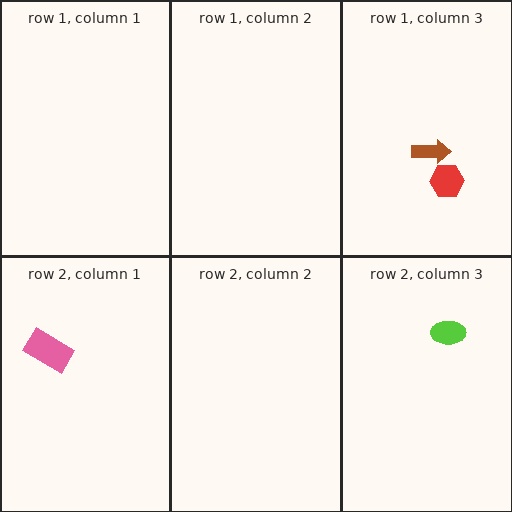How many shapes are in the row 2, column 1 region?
1.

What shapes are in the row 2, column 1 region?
The pink rectangle.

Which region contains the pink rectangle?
The row 2, column 1 region.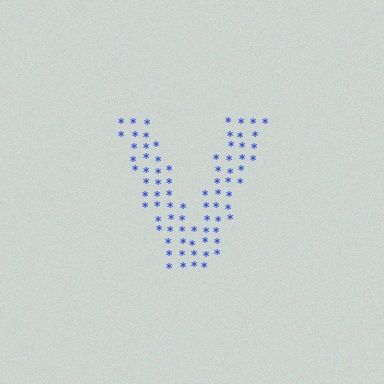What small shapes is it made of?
It is made of small asterisks.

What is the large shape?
The large shape is the letter V.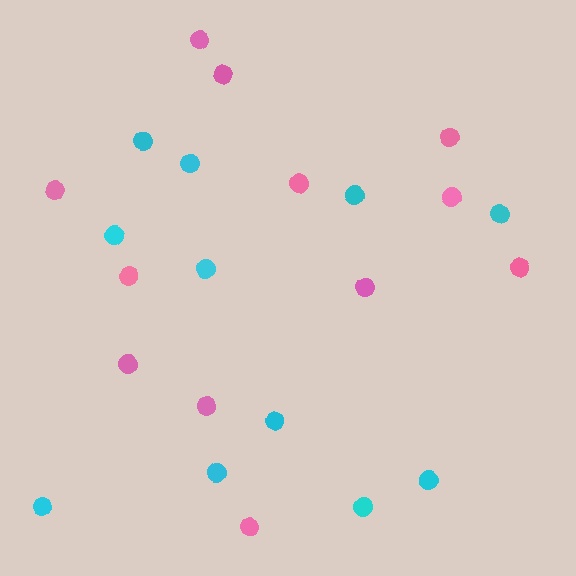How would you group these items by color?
There are 2 groups: one group of cyan circles (11) and one group of pink circles (12).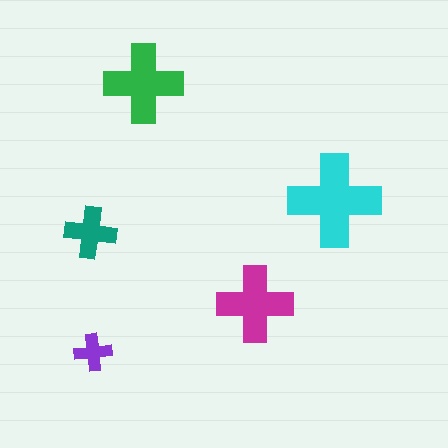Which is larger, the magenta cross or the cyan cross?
The cyan one.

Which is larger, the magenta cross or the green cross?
The green one.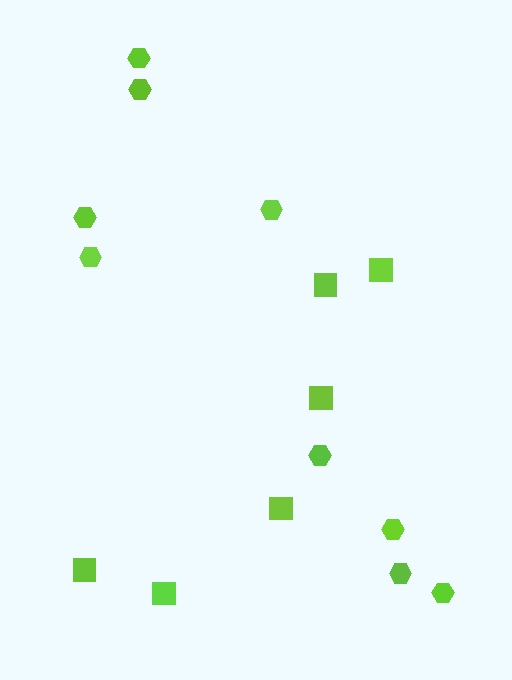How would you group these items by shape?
There are 2 groups: one group of squares (6) and one group of hexagons (9).